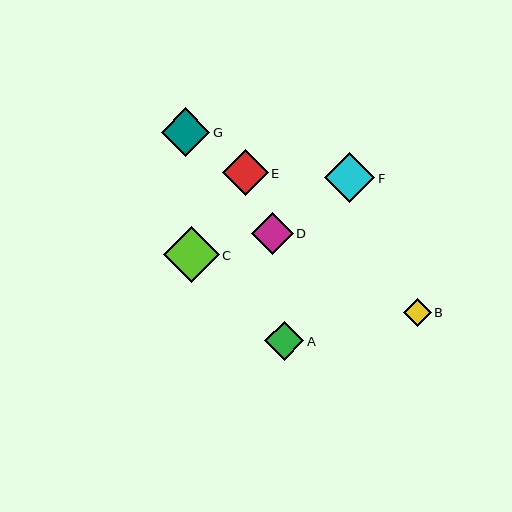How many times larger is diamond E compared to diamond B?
Diamond E is approximately 1.6 times the size of diamond B.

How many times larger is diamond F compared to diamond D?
Diamond F is approximately 1.2 times the size of diamond D.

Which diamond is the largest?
Diamond C is the largest with a size of approximately 56 pixels.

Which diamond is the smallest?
Diamond B is the smallest with a size of approximately 28 pixels.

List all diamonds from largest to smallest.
From largest to smallest: C, F, G, E, D, A, B.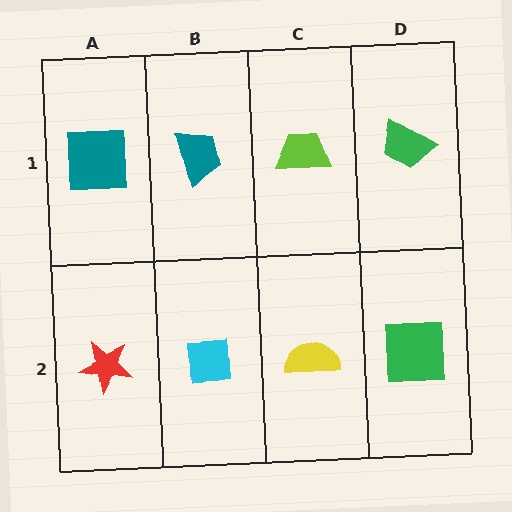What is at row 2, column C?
A yellow semicircle.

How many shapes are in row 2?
4 shapes.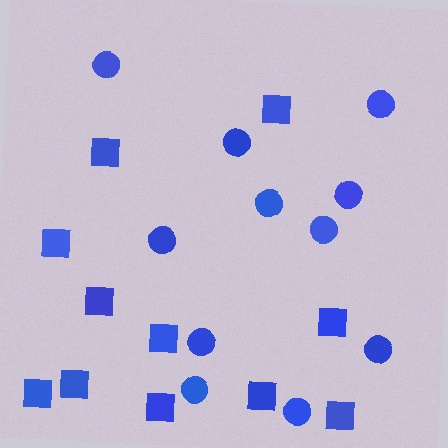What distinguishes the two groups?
There are 2 groups: one group of circles (11) and one group of squares (11).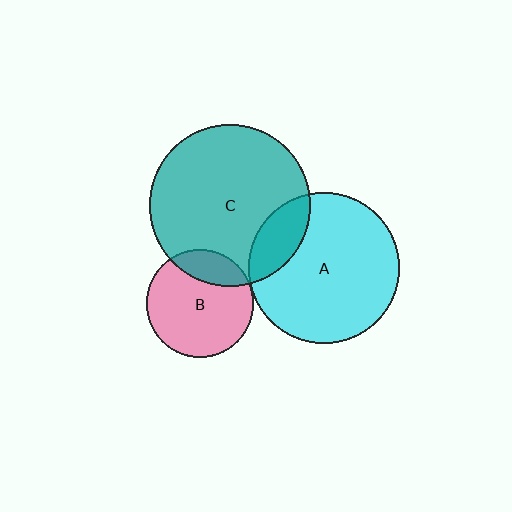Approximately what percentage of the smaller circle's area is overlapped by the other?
Approximately 20%.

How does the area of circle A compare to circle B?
Approximately 2.0 times.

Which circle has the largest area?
Circle C (teal).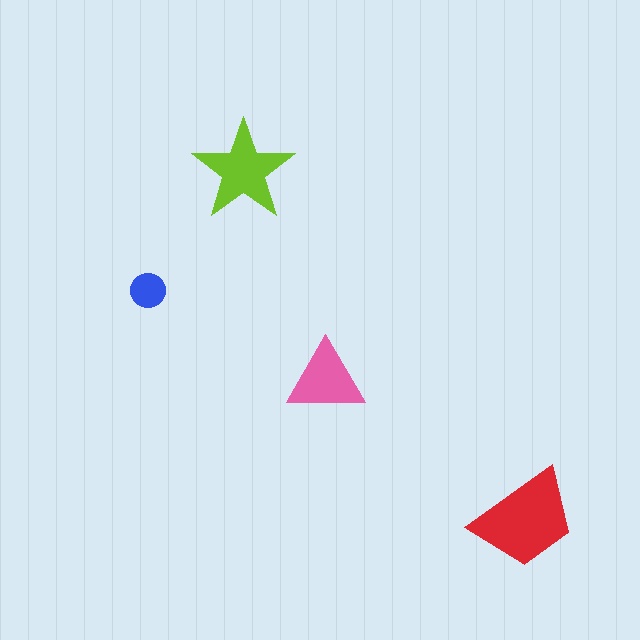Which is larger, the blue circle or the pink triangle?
The pink triangle.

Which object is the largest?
The red trapezoid.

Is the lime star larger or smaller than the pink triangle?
Larger.